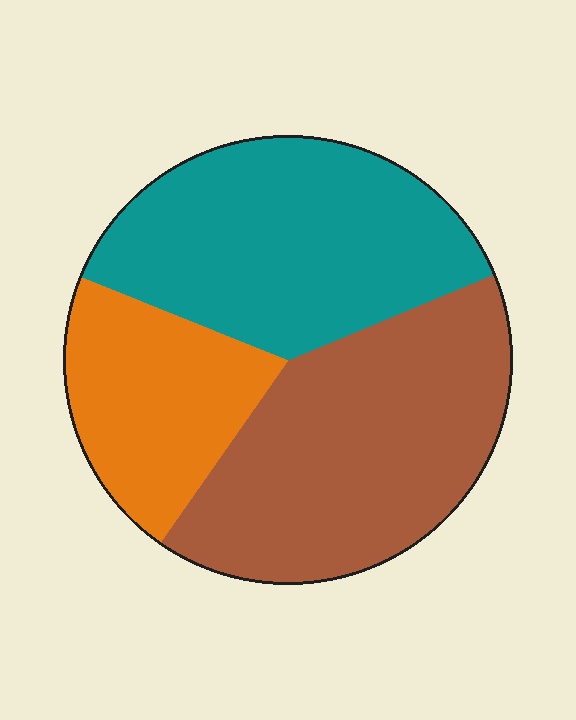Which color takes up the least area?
Orange, at roughly 20%.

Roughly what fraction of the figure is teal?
Teal covers around 40% of the figure.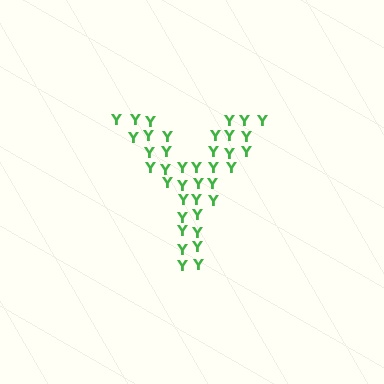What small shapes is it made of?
It is made of small letter Y's.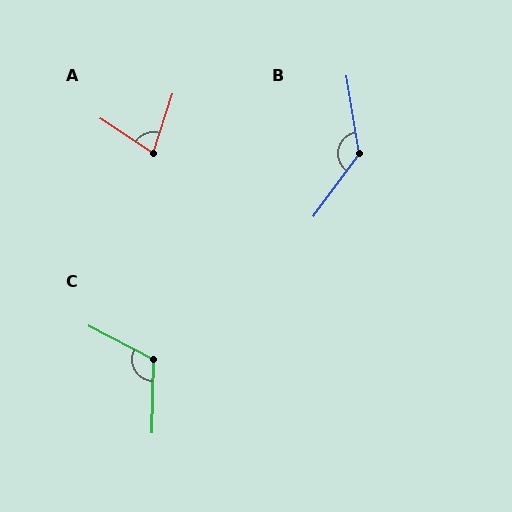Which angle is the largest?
B, at approximately 135 degrees.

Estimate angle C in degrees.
Approximately 117 degrees.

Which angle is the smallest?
A, at approximately 75 degrees.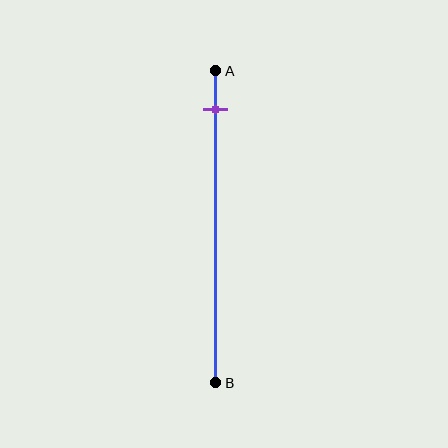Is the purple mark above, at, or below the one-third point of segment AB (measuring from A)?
The purple mark is above the one-third point of segment AB.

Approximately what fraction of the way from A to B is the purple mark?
The purple mark is approximately 15% of the way from A to B.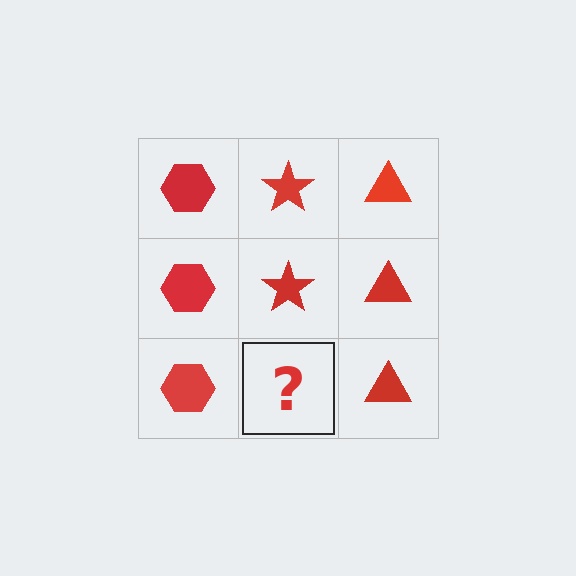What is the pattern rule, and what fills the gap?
The rule is that each column has a consistent shape. The gap should be filled with a red star.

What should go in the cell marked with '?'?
The missing cell should contain a red star.